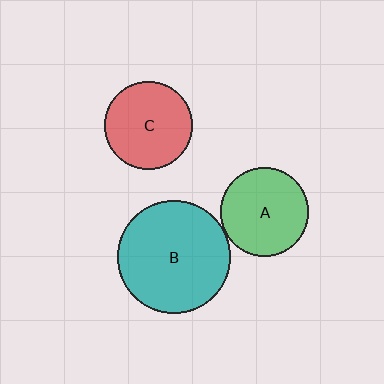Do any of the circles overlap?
No, none of the circles overlap.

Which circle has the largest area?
Circle B (teal).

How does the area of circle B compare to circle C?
Approximately 1.6 times.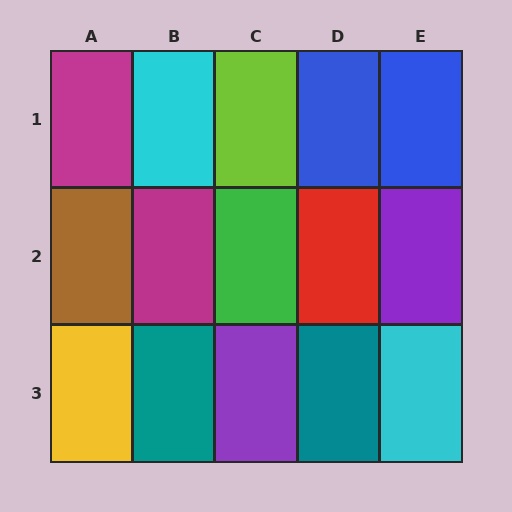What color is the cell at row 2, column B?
Magenta.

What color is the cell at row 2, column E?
Purple.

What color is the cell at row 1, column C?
Lime.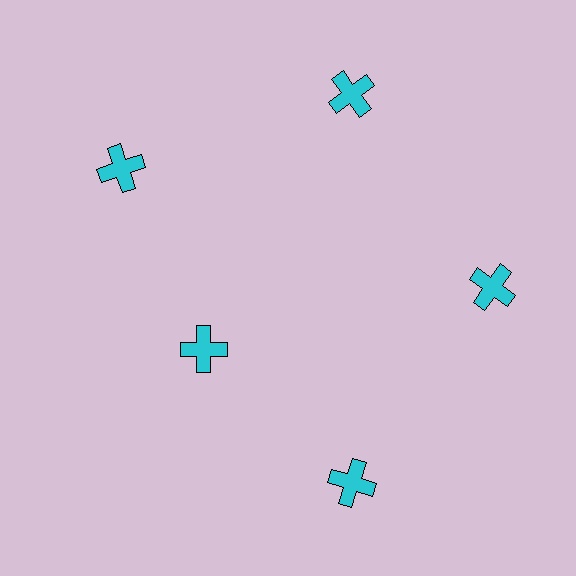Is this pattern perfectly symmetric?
No. The 5 cyan crosses are arranged in a ring, but one element near the 8 o'clock position is pulled inward toward the center, breaking the 5-fold rotational symmetry.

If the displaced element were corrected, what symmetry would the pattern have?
It would have 5-fold rotational symmetry — the pattern would map onto itself every 72 degrees.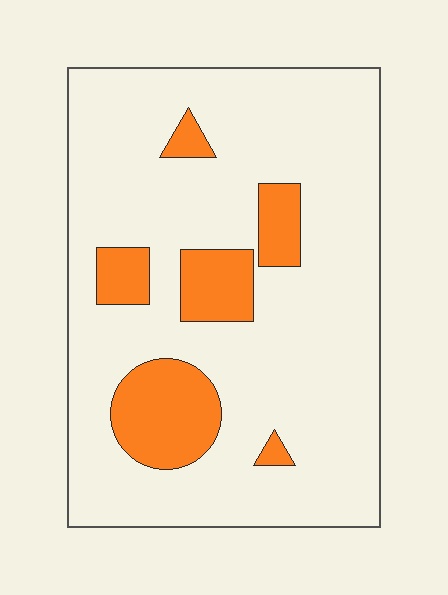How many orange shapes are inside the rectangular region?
6.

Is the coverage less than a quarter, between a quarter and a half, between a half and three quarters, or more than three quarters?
Less than a quarter.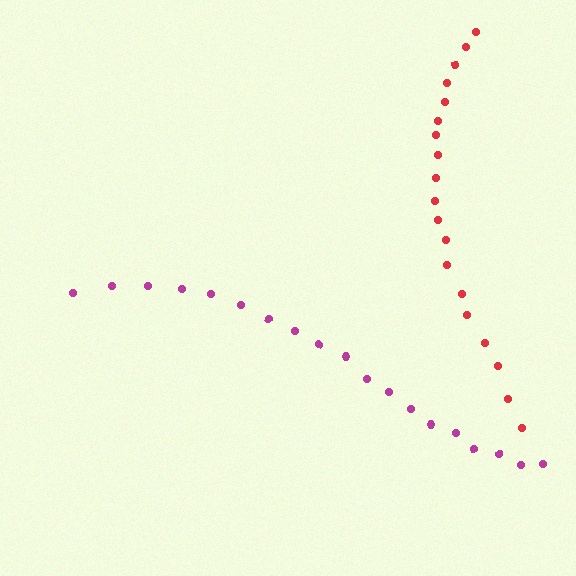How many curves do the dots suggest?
There are 2 distinct paths.